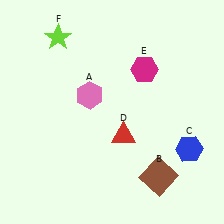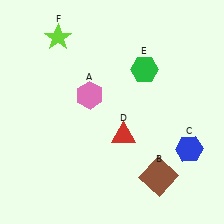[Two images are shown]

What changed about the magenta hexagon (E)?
In Image 1, E is magenta. In Image 2, it changed to green.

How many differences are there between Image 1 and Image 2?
There is 1 difference between the two images.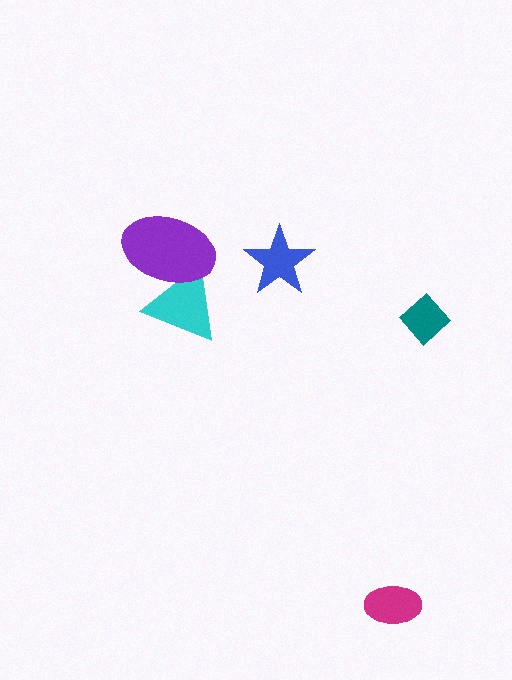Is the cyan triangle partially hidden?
Yes, it is partially covered by another shape.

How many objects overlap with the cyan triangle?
1 object overlaps with the cyan triangle.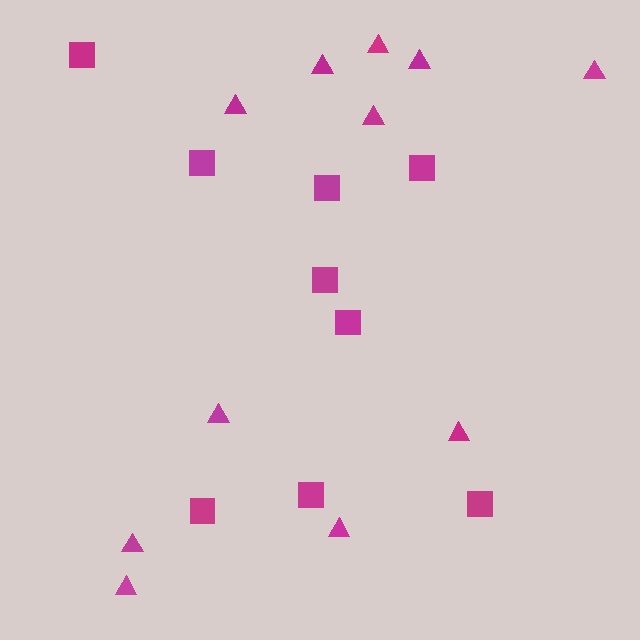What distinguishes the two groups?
There are 2 groups: one group of triangles (11) and one group of squares (9).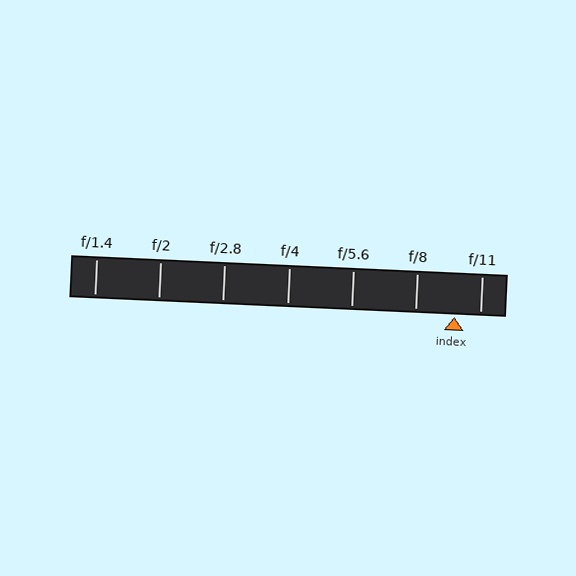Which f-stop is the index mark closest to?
The index mark is closest to f/11.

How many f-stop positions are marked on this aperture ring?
There are 7 f-stop positions marked.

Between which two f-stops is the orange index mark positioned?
The index mark is between f/8 and f/11.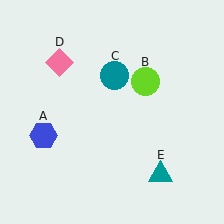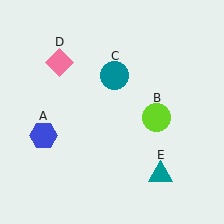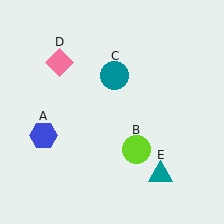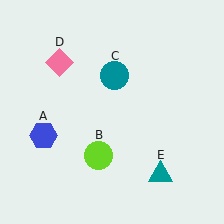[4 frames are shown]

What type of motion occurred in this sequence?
The lime circle (object B) rotated clockwise around the center of the scene.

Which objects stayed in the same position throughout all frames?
Blue hexagon (object A) and teal circle (object C) and pink diamond (object D) and teal triangle (object E) remained stationary.